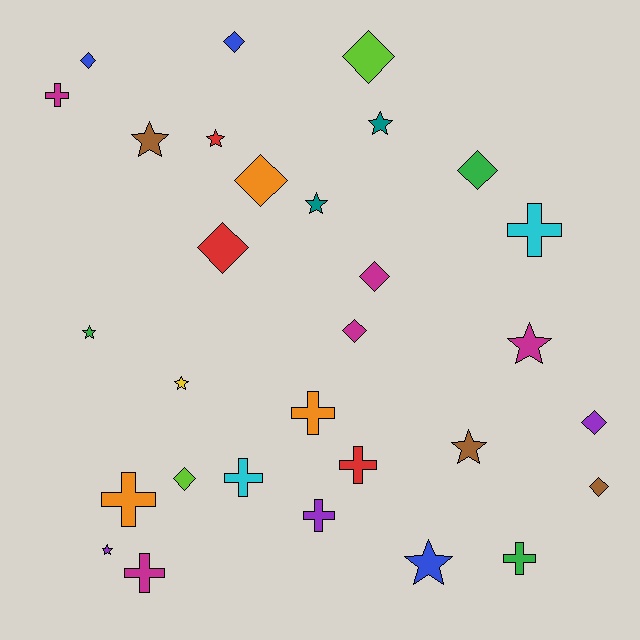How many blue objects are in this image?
There are 3 blue objects.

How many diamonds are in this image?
There are 11 diamonds.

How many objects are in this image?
There are 30 objects.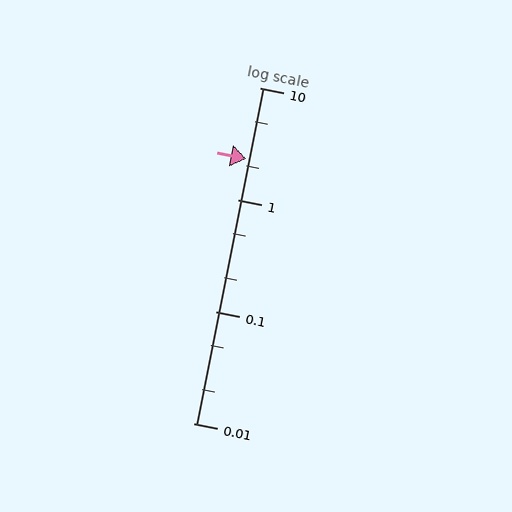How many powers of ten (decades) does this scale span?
The scale spans 3 decades, from 0.01 to 10.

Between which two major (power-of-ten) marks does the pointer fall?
The pointer is between 1 and 10.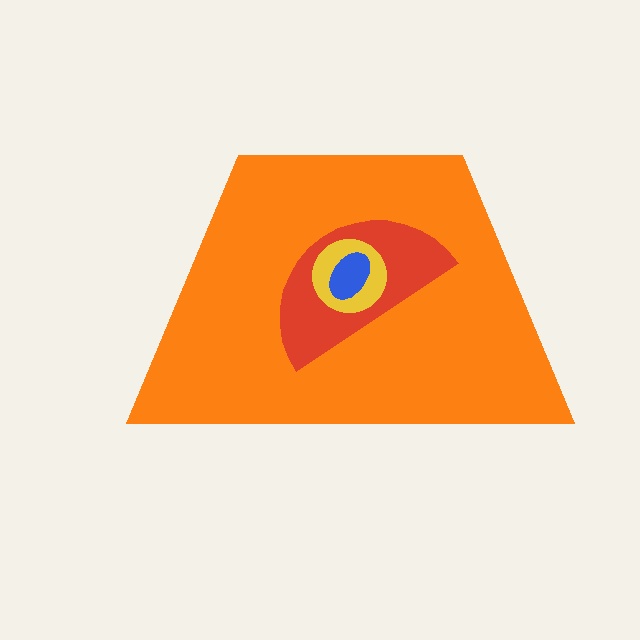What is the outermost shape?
The orange trapezoid.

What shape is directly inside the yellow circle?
The blue ellipse.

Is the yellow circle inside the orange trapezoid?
Yes.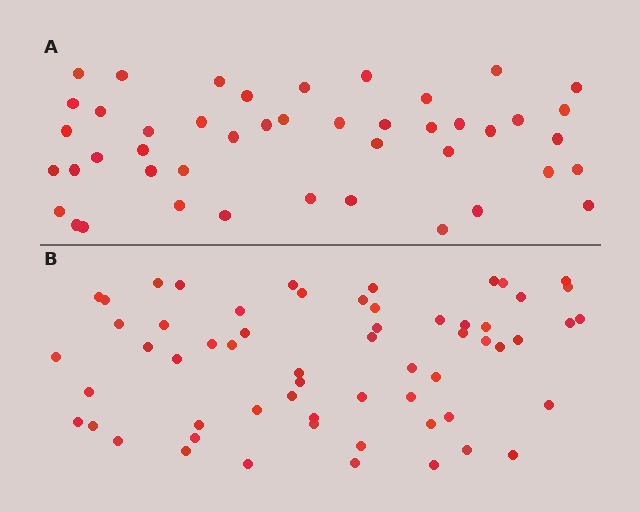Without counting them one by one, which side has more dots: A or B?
Region B (the bottom region) has more dots.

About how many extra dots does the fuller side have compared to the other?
Region B has approximately 15 more dots than region A.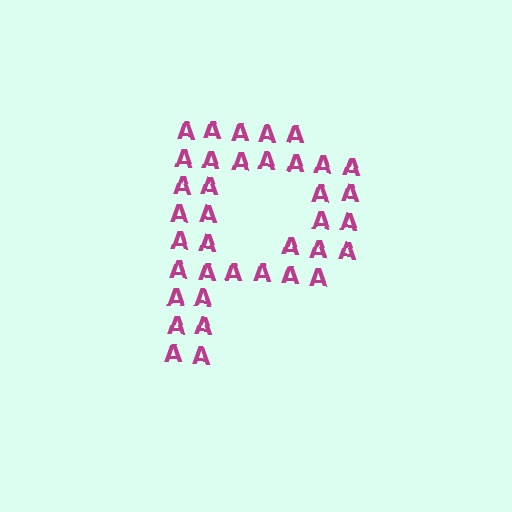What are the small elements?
The small elements are letter A's.